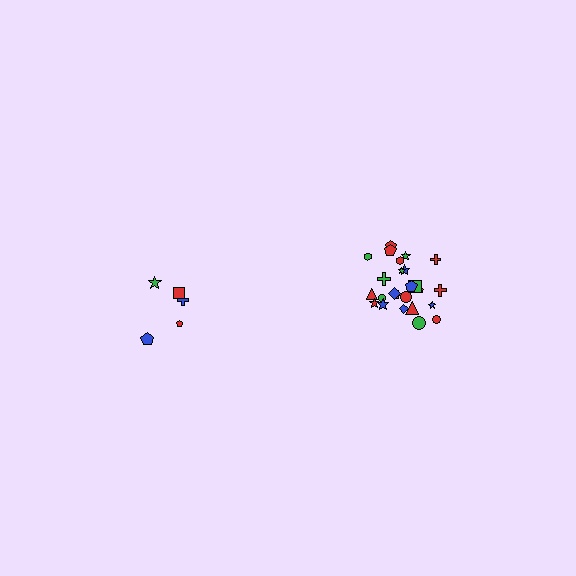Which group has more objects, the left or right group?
The right group.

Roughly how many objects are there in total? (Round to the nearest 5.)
Roughly 30 objects in total.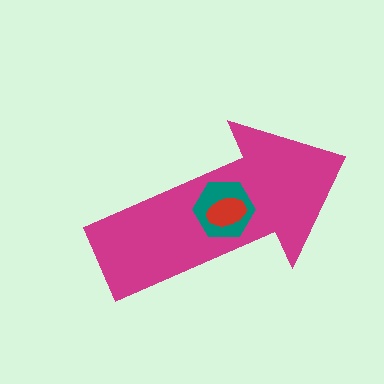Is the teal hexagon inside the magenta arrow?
Yes.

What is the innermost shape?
The red ellipse.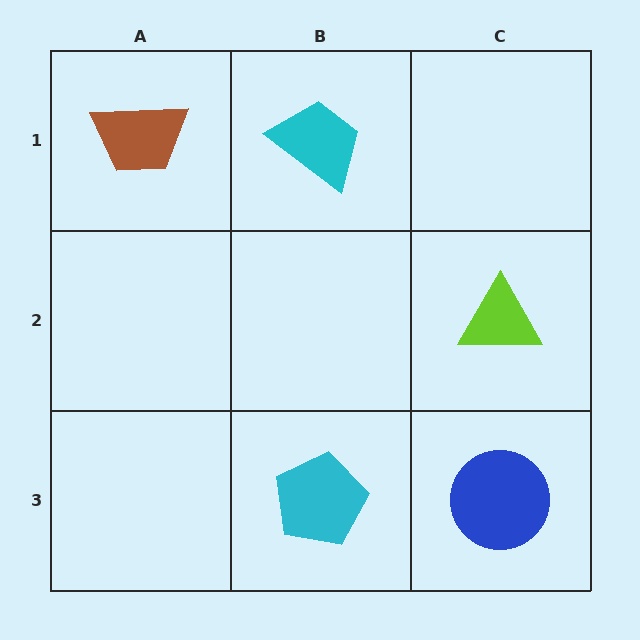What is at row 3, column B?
A cyan pentagon.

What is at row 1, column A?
A brown trapezoid.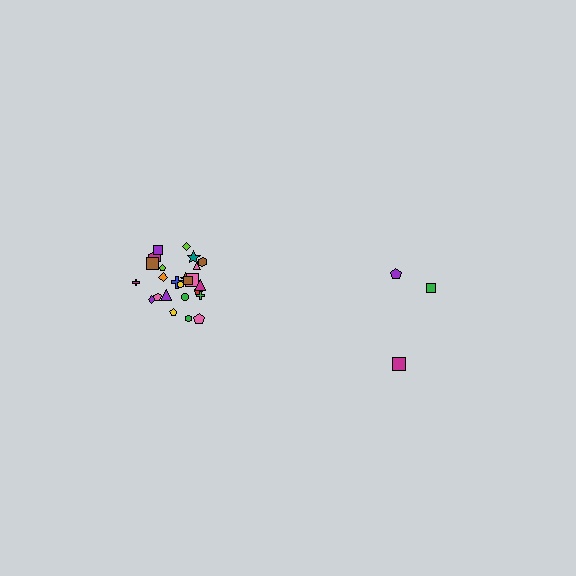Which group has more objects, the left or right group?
The left group.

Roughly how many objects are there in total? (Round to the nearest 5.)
Roughly 30 objects in total.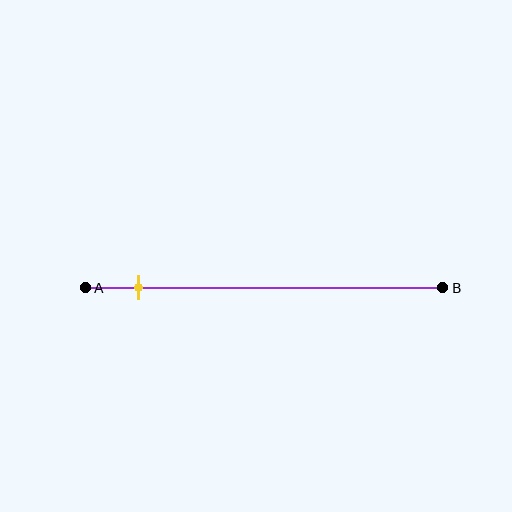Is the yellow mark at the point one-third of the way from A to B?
No, the mark is at about 15% from A, not at the 33% one-third point.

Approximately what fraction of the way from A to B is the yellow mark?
The yellow mark is approximately 15% of the way from A to B.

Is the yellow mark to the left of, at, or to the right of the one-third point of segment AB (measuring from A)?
The yellow mark is to the left of the one-third point of segment AB.